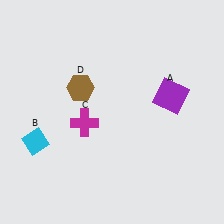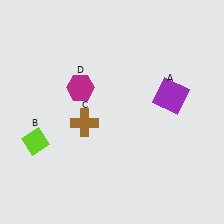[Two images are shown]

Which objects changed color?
B changed from cyan to lime. C changed from magenta to brown. D changed from brown to magenta.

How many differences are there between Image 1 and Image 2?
There are 3 differences between the two images.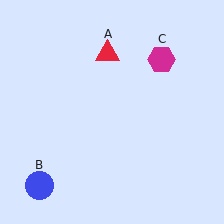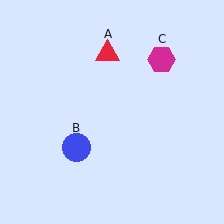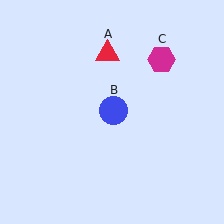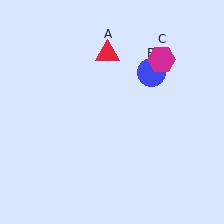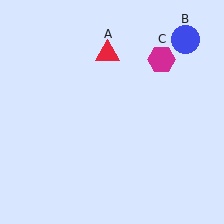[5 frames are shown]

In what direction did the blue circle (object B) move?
The blue circle (object B) moved up and to the right.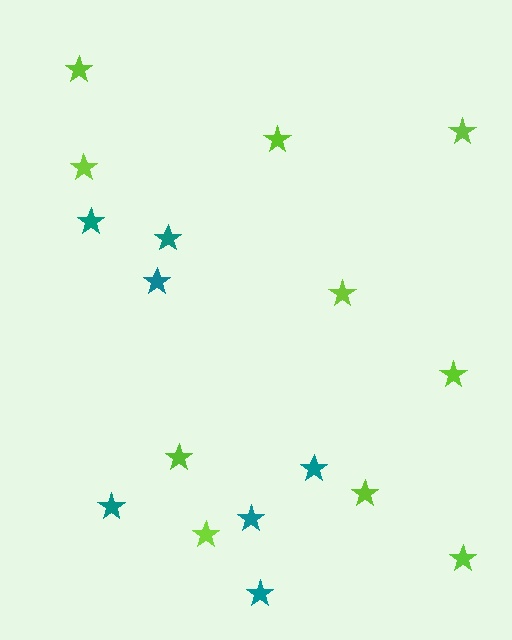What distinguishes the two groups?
There are 2 groups: one group of lime stars (10) and one group of teal stars (7).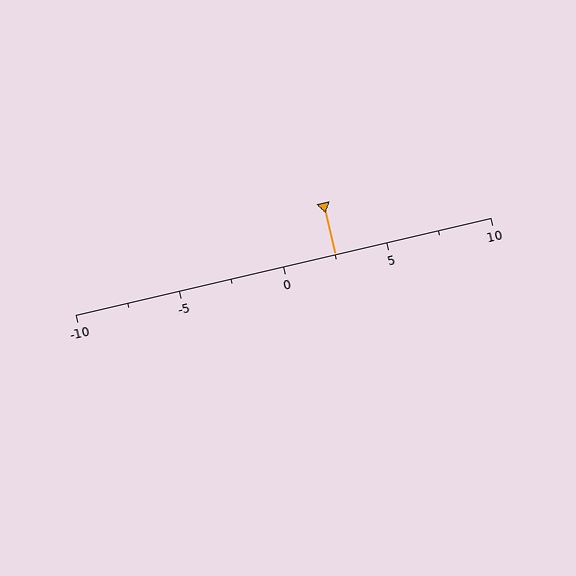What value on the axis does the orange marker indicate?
The marker indicates approximately 2.5.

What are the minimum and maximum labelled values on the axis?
The axis runs from -10 to 10.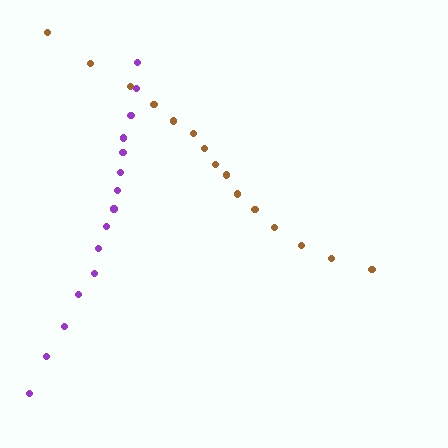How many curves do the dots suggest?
There are 2 distinct paths.